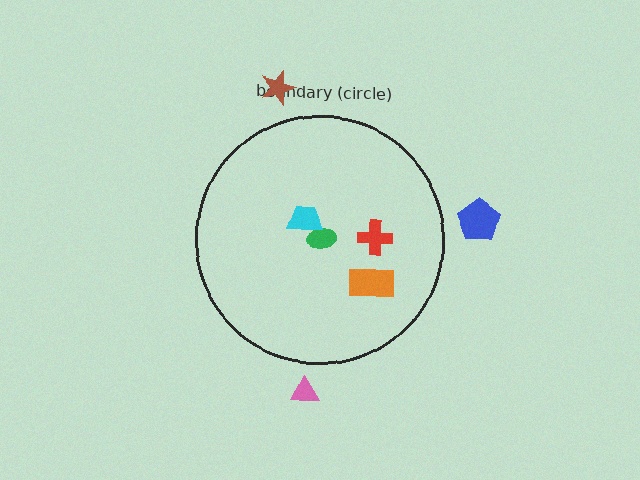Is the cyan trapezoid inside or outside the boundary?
Inside.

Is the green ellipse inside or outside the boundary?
Inside.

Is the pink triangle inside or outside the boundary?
Outside.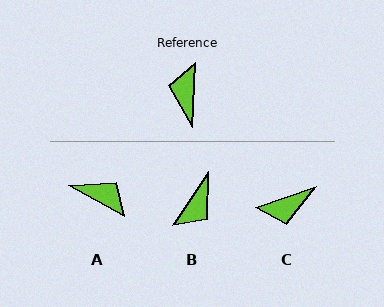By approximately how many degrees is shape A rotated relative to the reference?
Approximately 116 degrees clockwise.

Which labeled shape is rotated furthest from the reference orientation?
B, about 149 degrees away.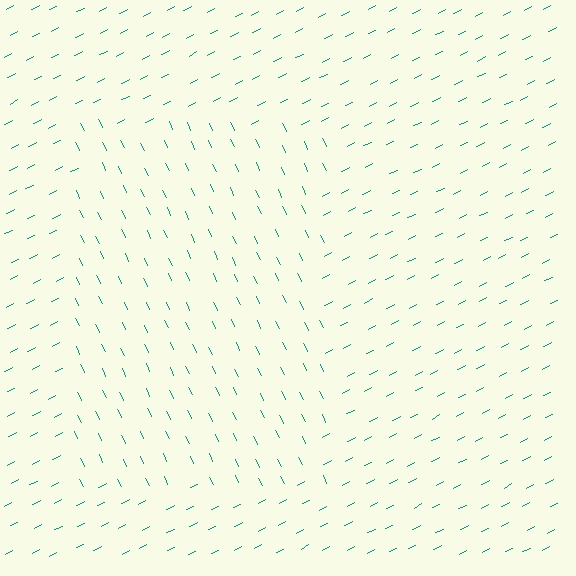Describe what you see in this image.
The image is filled with small teal line segments. A rectangle region in the image has lines oriented differently from the surrounding lines, creating a visible texture boundary.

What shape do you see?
I see a rectangle.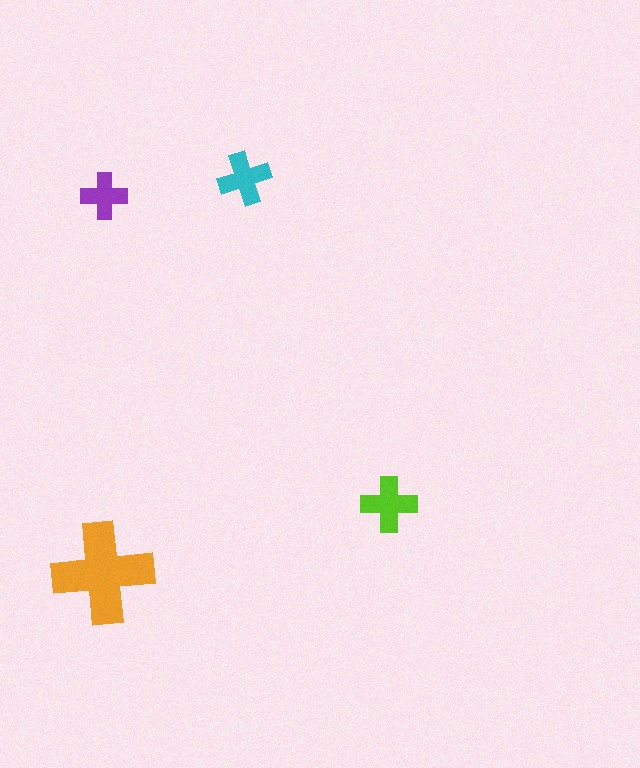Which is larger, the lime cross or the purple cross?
The lime one.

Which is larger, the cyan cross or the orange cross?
The orange one.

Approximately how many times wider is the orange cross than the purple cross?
About 2 times wider.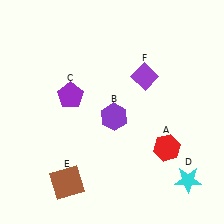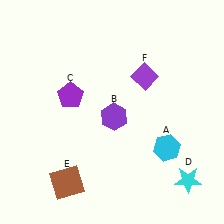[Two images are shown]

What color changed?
The hexagon (A) changed from red in Image 1 to cyan in Image 2.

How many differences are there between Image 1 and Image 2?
There is 1 difference between the two images.